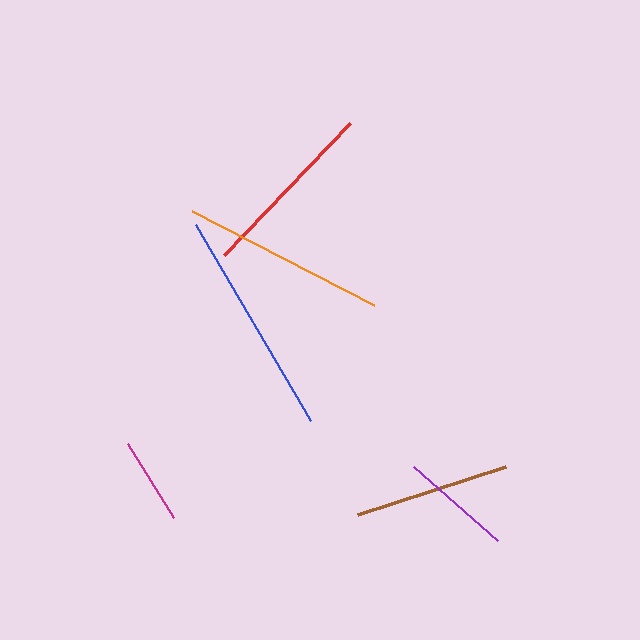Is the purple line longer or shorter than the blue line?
The blue line is longer than the purple line.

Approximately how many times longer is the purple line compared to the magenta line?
The purple line is approximately 1.3 times the length of the magenta line.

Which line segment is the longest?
The blue line is the longest at approximately 227 pixels.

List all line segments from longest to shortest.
From longest to shortest: blue, orange, red, brown, purple, magenta.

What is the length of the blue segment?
The blue segment is approximately 227 pixels long.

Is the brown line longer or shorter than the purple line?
The brown line is longer than the purple line.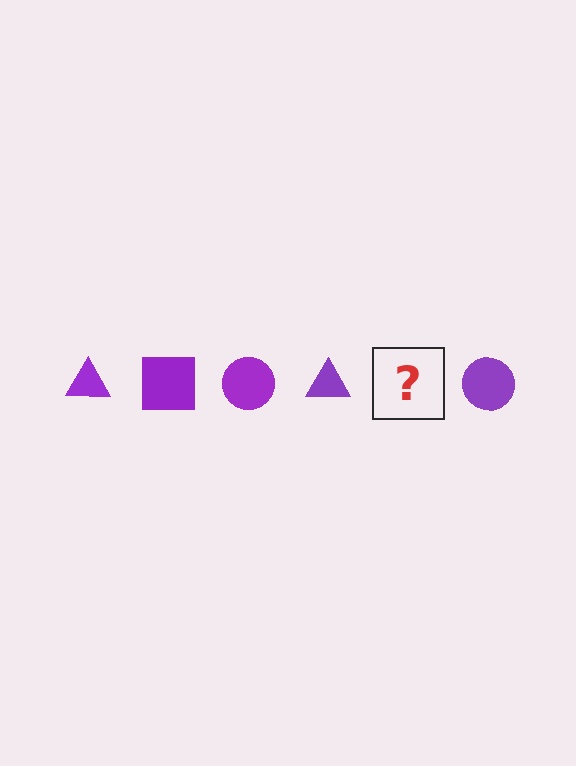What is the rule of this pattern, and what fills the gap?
The rule is that the pattern cycles through triangle, square, circle shapes in purple. The gap should be filled with a purple square.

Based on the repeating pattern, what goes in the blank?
The blank should be a purple square.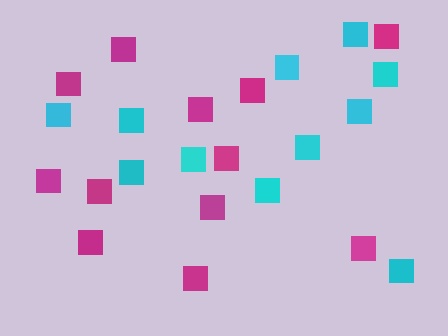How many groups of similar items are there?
There are 2 groups: one group of magenta squares (12) and one group of cyan squares (11).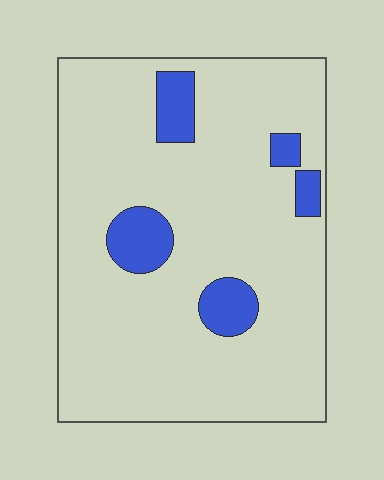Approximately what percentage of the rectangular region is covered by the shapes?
Approximately 10%.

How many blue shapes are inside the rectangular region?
5.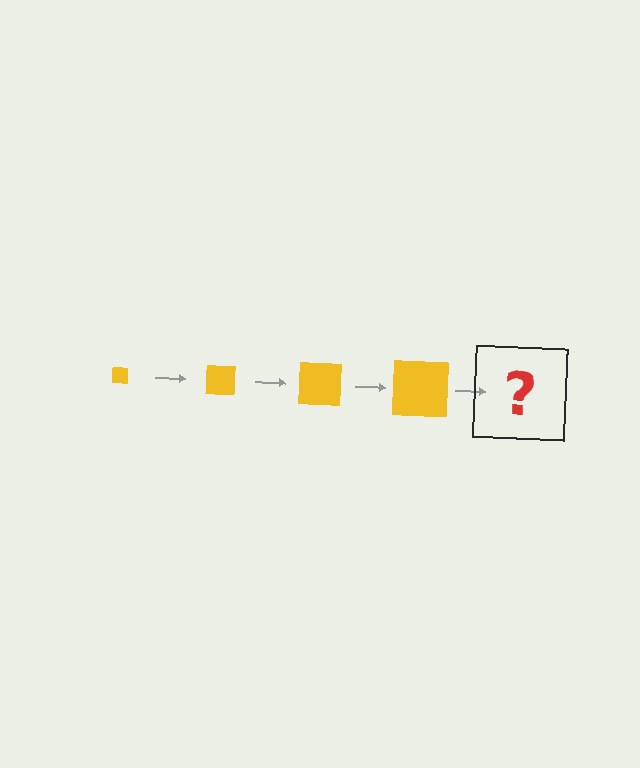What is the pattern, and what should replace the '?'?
The pattern is that the square gets progressively larger each step. The '?' should be a yellow square, larger than the previous one.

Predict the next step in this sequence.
The next step is a yellow square, larger than the previous one.